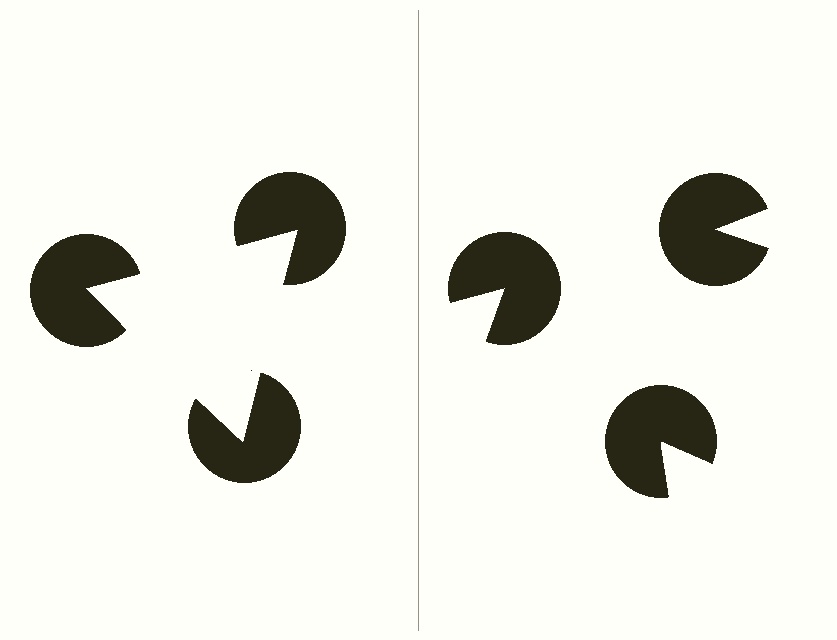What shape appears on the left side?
An illusory triangle.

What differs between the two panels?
The pac-man discs are positioned identically on both sides; only the wedge orientations differ. On the left they align to a triangle; on the right they are misaligned.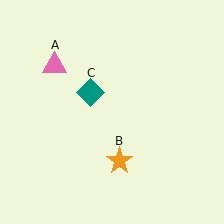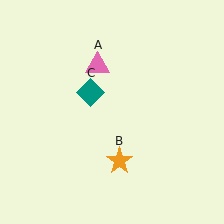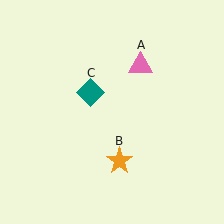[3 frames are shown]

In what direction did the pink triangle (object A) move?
The pink triangle (object A) moved right.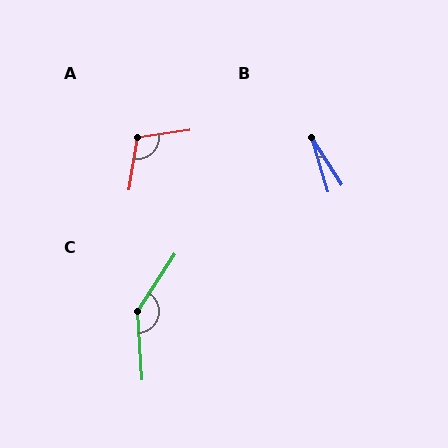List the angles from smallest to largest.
B (15°), A (108°), C (142°).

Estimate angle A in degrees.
Approximately 108 degrees.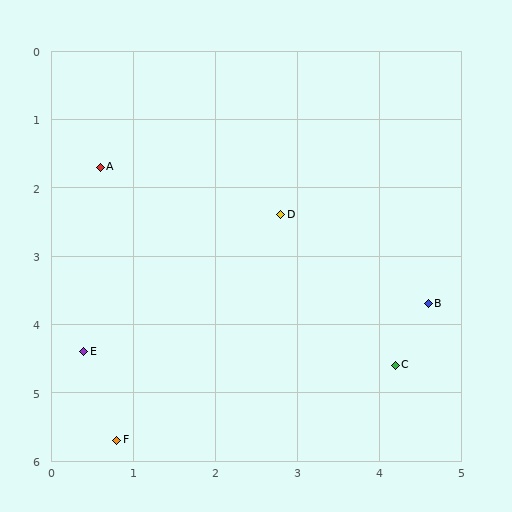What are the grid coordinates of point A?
Point A is at approximately (0.6, 1.7).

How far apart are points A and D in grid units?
Points A and D are about 2.3 grid units apart.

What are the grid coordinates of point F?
Point F is at approximately (0.8, 5.7).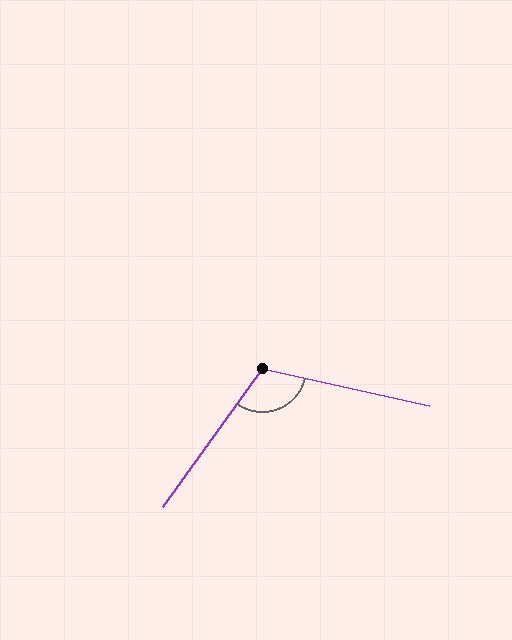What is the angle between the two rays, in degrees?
Approximately 113 degrees.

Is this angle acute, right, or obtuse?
It is obtuse.